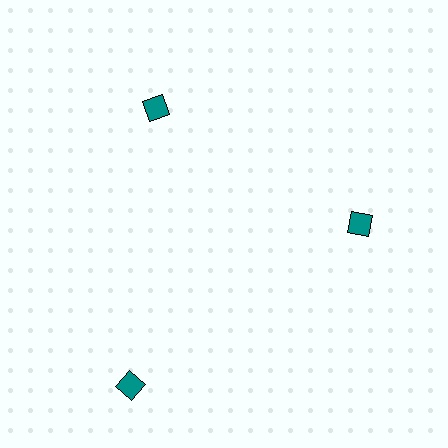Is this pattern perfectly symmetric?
No. The 3 teal diamonds are arranged in a ring, but one element near the 7 o'clock position is pushed outward from the center, breaking the 3-fold rotational symmetry.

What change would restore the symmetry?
The symmetry would be restored by moving it inward, back onto the ring so that all 3 diamonds sit at equal angles and equal distance from the center.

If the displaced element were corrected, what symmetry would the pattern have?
It would have 3-fold rotational symmetry — the pattern would map onto itself every 120 degrees.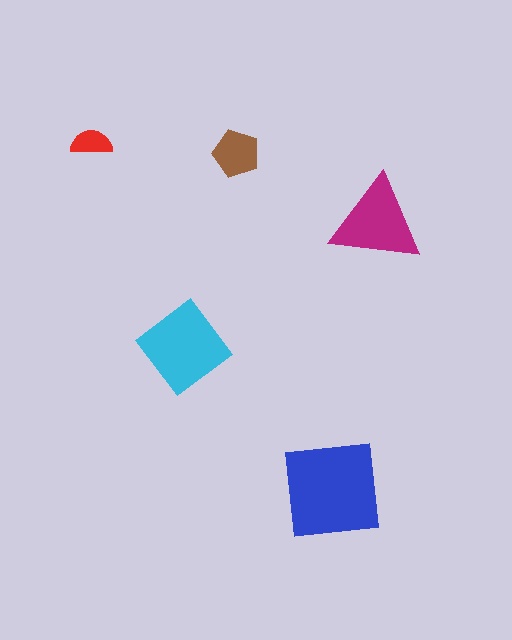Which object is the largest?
The blue square.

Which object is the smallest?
The red semicircle.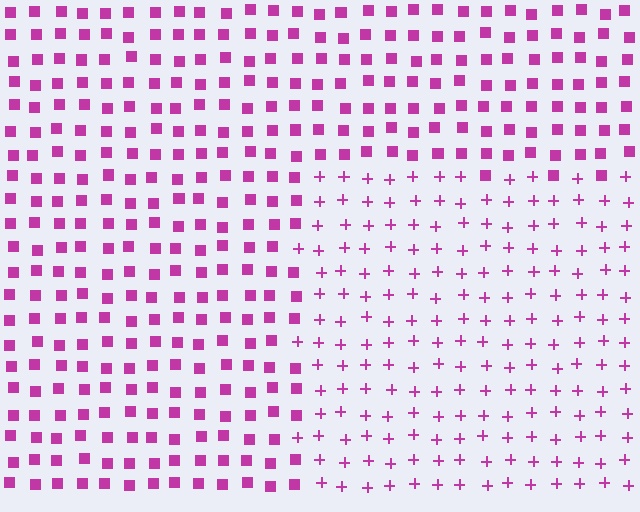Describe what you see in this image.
The image is filled with small magenta elements arranged in a uniform grid. A rectangle-shaped region contains plus signs, while the surrounding area contains squares. The boundary is defined purely by the change in element shape.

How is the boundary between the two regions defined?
The boundary is defined by a change in element shape: plus signs inside vs. squares outside. All elements share the same color and spacing.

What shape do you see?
I see a rectangle.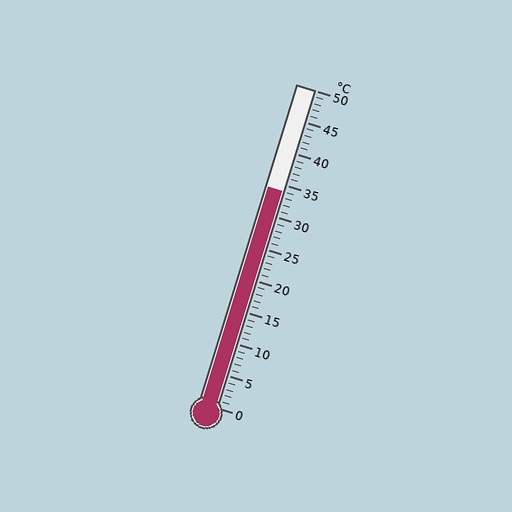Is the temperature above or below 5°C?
The temperature is above 5°C.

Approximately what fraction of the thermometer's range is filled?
The thermometer is filled to approximately 70% of its range.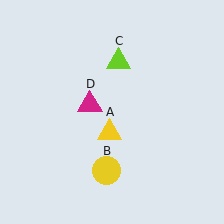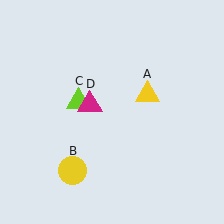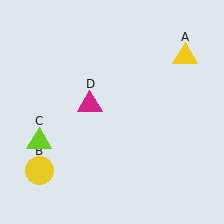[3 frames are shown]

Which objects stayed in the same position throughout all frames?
Magenta triangle (object D) remained stationary.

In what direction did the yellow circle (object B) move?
The yellow circle (object B) moved left.